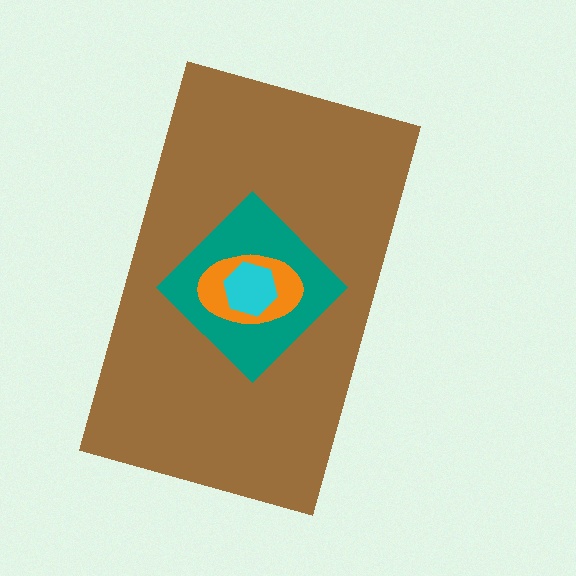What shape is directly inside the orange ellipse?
The cyan hexagon.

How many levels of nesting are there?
4.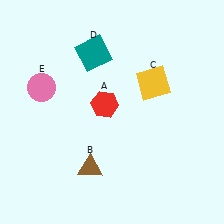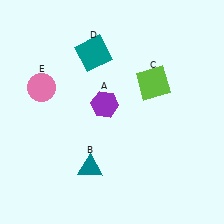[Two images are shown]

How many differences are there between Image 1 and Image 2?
There are 3 differences between the two images.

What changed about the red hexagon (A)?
In Image 1, A is red. In Image 2, it changed to purple.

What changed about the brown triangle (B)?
In Image 1, B is brown. In Image 2, it changed to teal.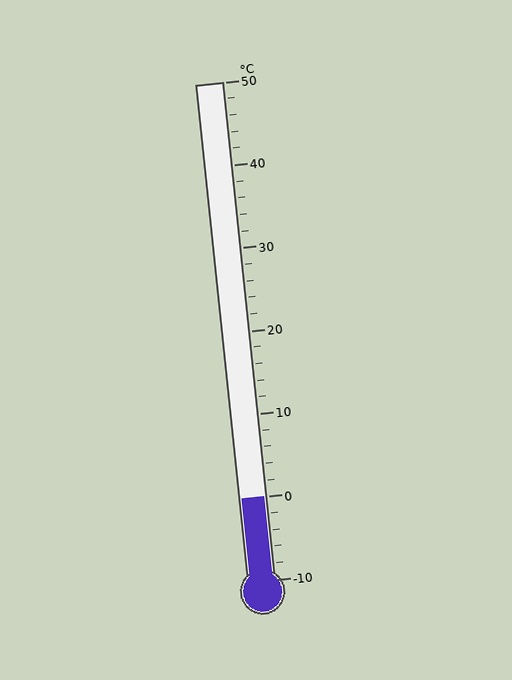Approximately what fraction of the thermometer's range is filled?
The thermometer is filled to approximately 15% of its range.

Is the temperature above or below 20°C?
The temperature is below 20°C.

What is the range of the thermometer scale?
The thermometer scale ranges from -10°C to 50°C.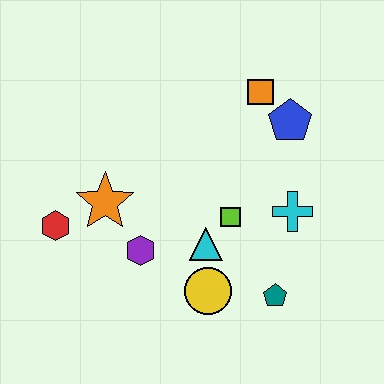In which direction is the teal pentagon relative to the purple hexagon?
The teal pentagon is to the right of the purple hexagon.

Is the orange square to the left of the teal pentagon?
Yes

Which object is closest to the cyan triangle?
The lime square is closest to the cyan triangle.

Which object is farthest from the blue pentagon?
The red hexagon is farthest from the blue pentagon.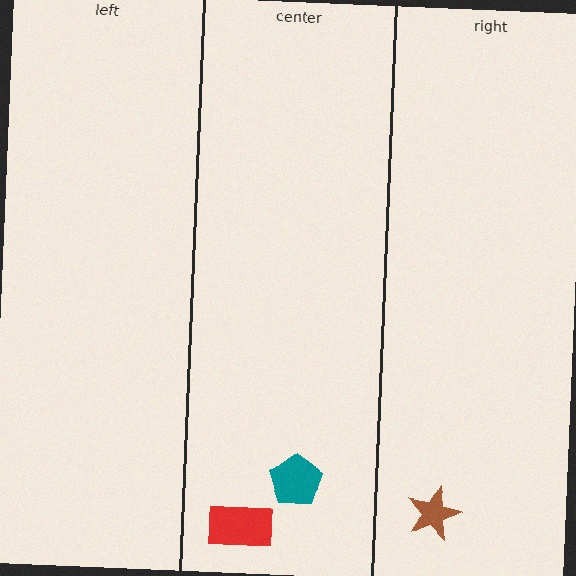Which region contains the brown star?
The right region.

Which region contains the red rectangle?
The center region.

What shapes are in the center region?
The teal pentagon, the red rectangle.